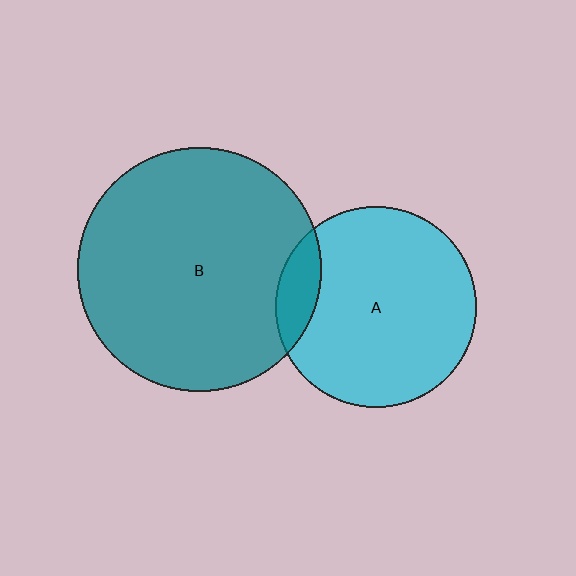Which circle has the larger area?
Circle B (teal).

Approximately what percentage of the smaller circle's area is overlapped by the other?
Approximately 10%.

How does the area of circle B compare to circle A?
Approximately 1.5 times.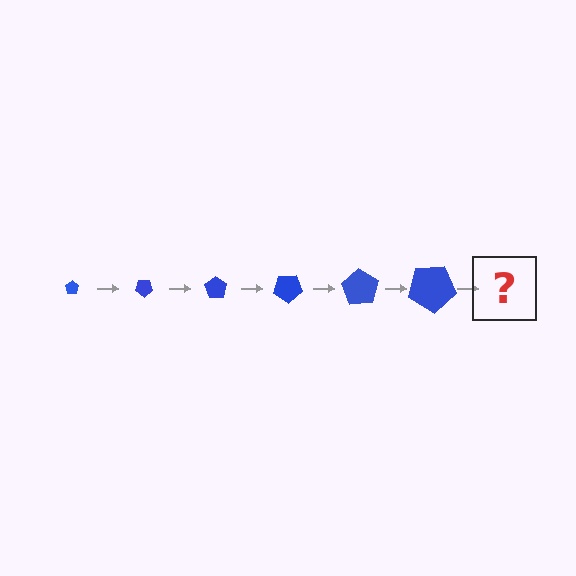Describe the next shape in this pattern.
It should be a pentagon, larger than the previous one and rotated 210 degrees from the start.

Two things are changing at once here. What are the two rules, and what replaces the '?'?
The two rules are that the pentagon grows larger each step and it rotates 35 degrees each step. The '?' should be a pentagon, larger than the previous one and rotated 210 degrees from the start.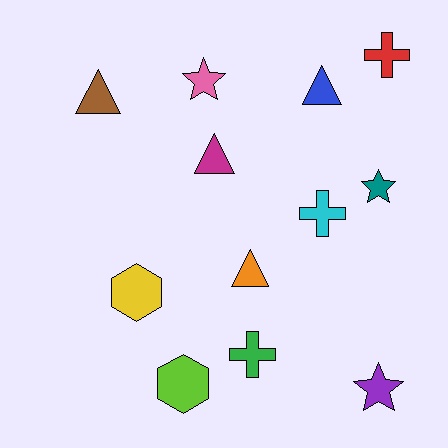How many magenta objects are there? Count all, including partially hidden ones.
There is 1 magenta object.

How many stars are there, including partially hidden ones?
There are 3 stars.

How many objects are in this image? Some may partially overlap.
There are 12 objects.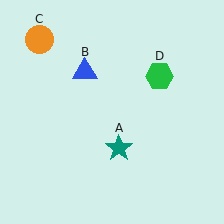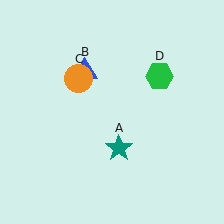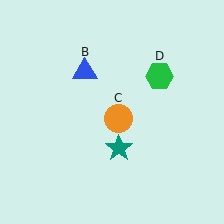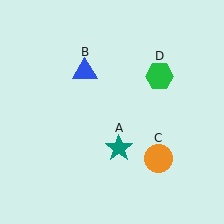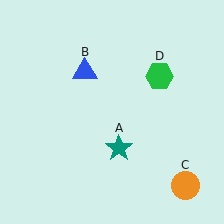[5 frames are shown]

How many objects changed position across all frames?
1 object changed position: orange circle (object C).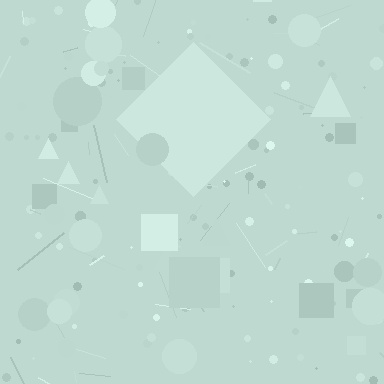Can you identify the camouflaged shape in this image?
The camouflaged shape is a diamond.